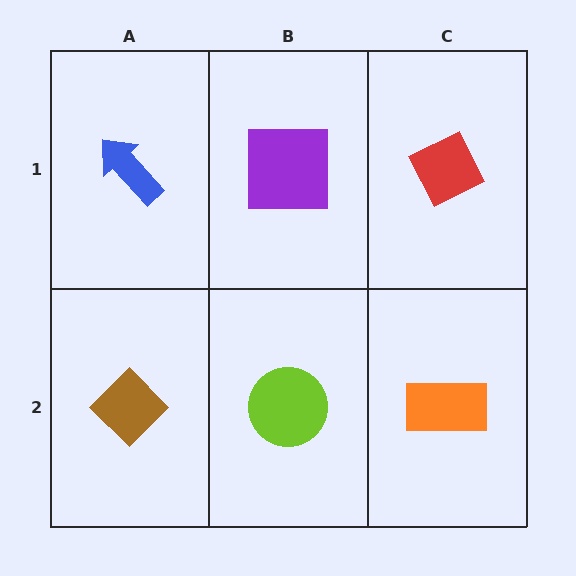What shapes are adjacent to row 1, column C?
An orange rectangle (row 2, column C), a purple square (row 1, column B).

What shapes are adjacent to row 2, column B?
A purple square (row 1, column B), a brown diamond (row 2, column A), an orange rectangle (row 2, column C).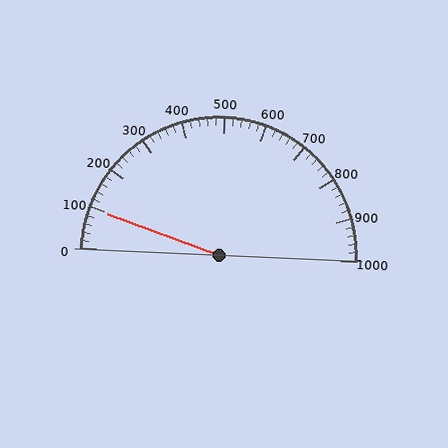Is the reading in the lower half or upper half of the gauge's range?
The reading is in the lower half of the range (0 to 1000).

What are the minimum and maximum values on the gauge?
The gauge ranges from 0 to 1000.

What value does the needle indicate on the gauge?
The needle indicates approximately 100.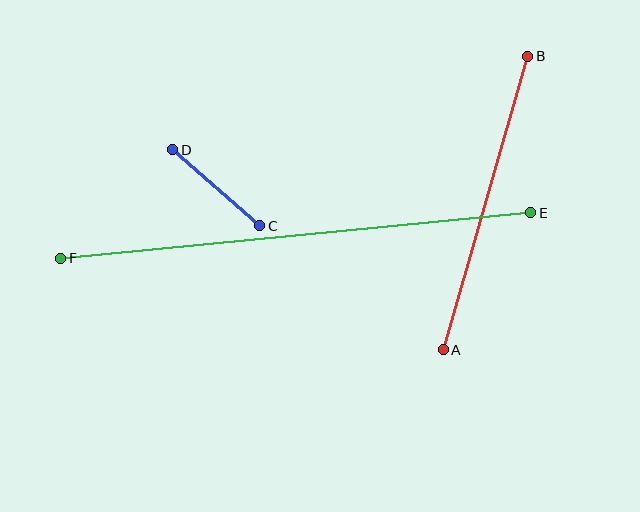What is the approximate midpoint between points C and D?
The midpoint is at approximately (216, 188) pixels.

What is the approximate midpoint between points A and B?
The midpoint is at approximately (486, 203) pixels.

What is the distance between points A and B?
The distance is approximately 305 pixels.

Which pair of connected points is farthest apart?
Points E and F are farthest apart.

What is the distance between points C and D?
The distance is approximately 116 pixels.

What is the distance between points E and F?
The distance is approximately 472 pixels.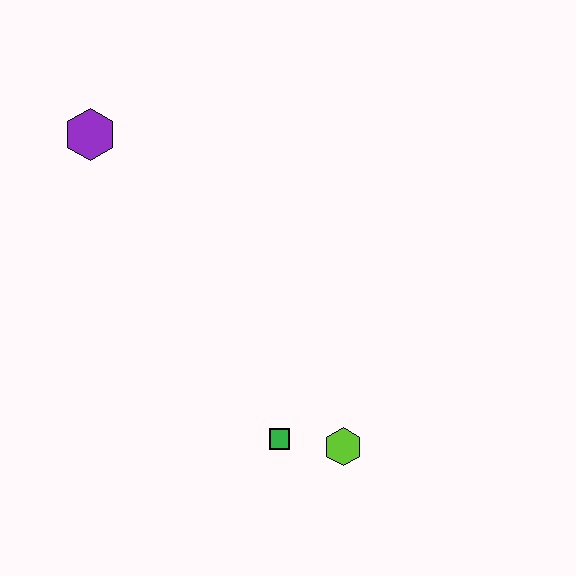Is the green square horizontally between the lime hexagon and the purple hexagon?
Yes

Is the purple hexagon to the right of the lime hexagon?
No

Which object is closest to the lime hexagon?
The green square is closest to the lime hexagon.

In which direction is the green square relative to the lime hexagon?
The green square is to the left of the lime hexagon.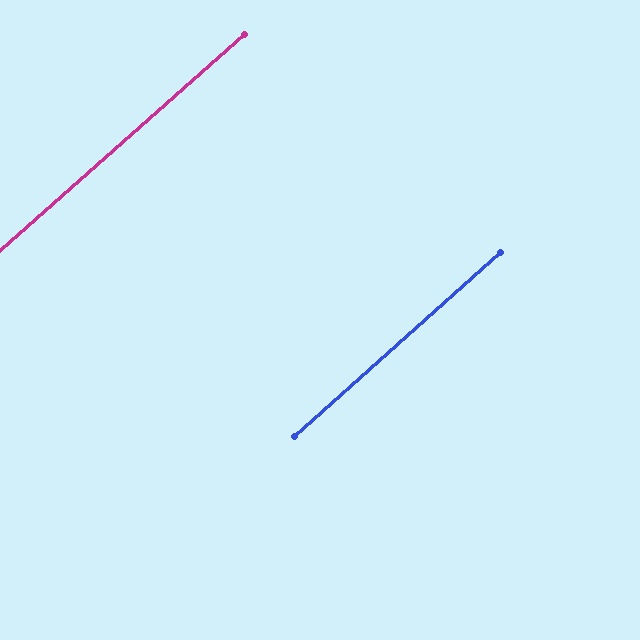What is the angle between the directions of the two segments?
Approximately 0 degrees.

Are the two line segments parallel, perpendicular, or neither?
Parallel — their directions differ by only 0.4°.